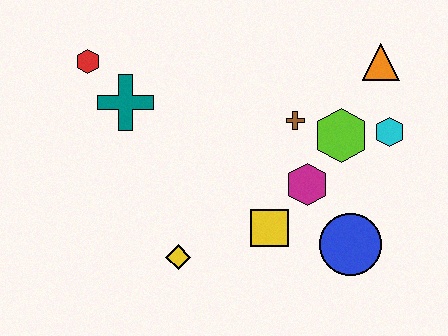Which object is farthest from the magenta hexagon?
The red hexagon is farthest from the magenta hexagon.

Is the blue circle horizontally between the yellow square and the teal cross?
No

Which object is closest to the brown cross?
The lime hexagon is closest to the brown cross.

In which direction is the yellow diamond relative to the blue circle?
The yellow diamond is to the left of the blue circle.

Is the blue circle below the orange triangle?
Yes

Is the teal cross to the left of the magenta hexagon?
Yes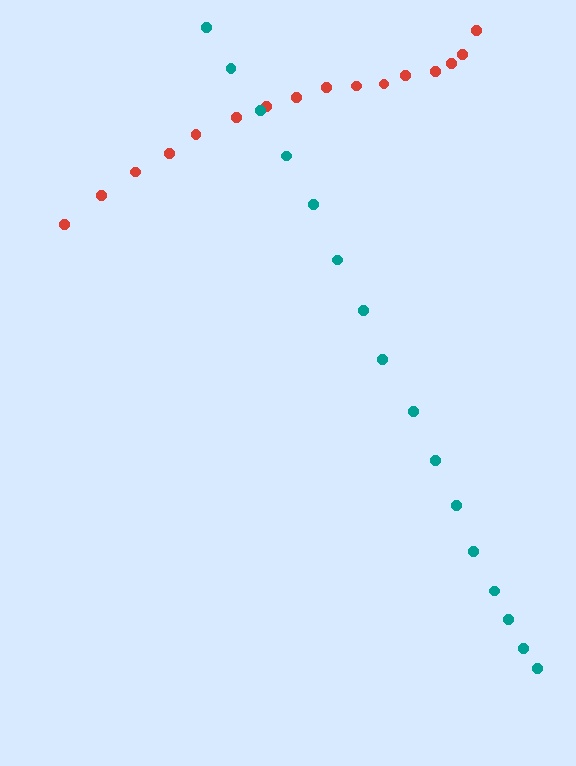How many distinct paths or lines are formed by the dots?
There are 2 distinct paths.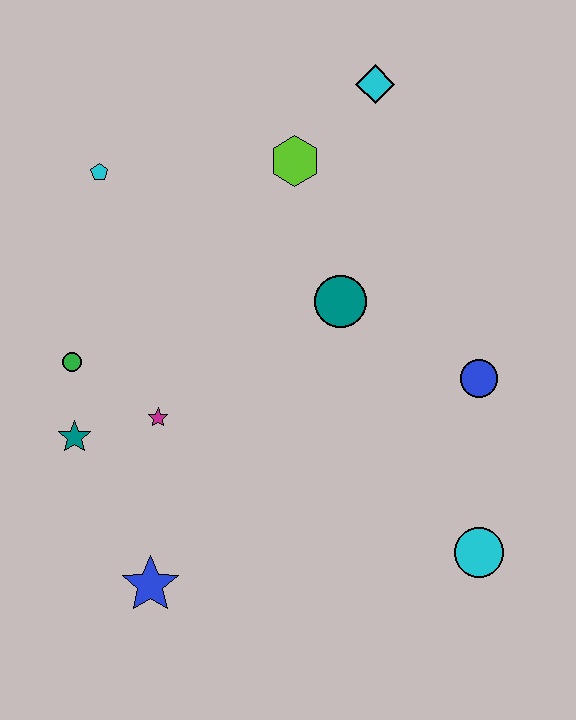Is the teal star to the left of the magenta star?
Yes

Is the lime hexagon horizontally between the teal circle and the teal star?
Yes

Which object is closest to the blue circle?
The teal circle is closest to the blue circle.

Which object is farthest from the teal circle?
The blue star is farthest from the teal circle.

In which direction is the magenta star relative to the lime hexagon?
The magenta star is below the lime hexagon.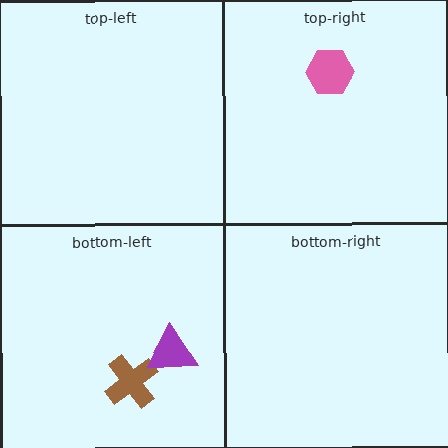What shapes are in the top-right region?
The pink hexagon.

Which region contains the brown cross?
The bottom-left region.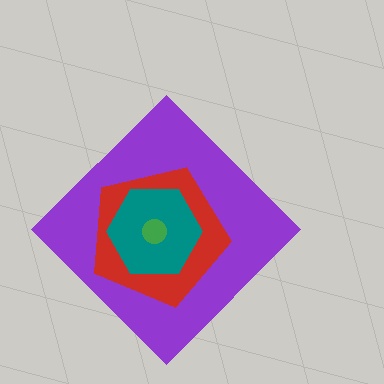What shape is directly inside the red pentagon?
The teal hexagon.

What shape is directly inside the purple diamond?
The red pentagon.